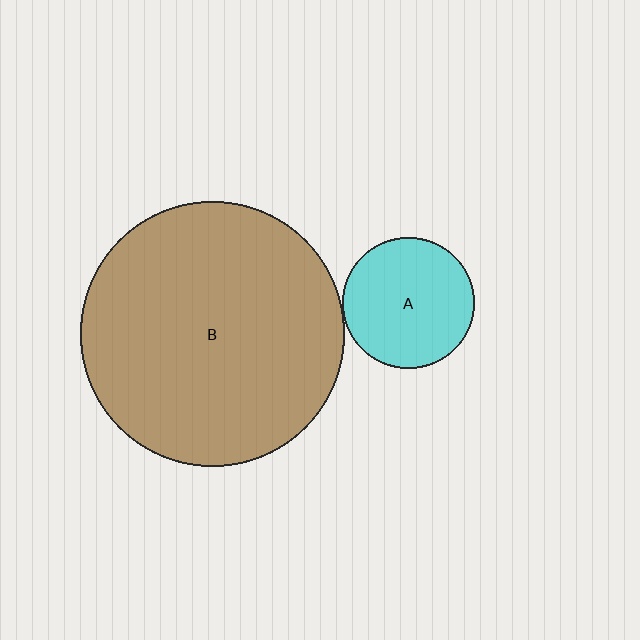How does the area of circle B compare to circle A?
Approximately 4.0 times.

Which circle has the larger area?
Circle B (brown).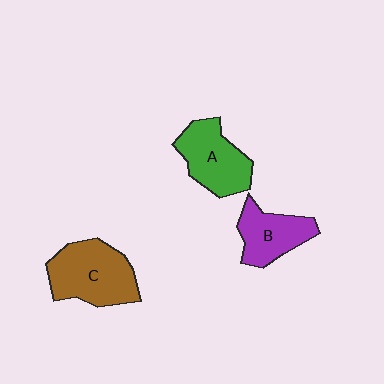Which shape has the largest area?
Shape C (brown).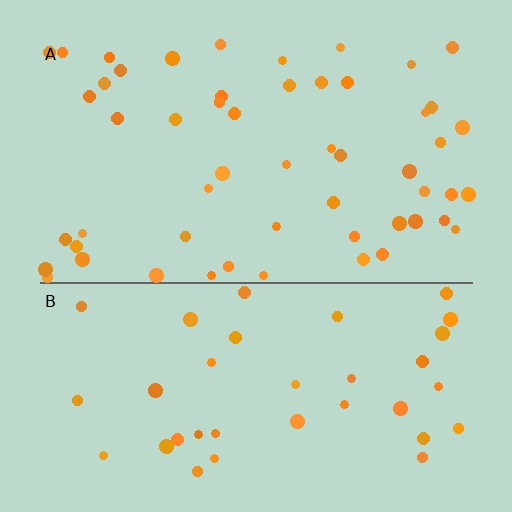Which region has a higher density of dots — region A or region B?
A (the top).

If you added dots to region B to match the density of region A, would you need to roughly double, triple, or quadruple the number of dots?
Approximately double.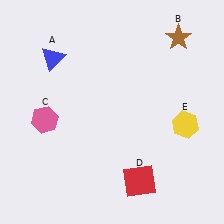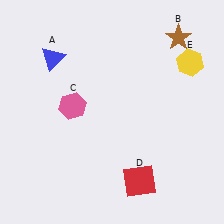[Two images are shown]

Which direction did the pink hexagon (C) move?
The pink hexagon (C) moved right.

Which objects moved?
The objects that moved are: the pink hexagon (C), the yellow hexagon (E).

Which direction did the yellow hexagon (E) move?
The yellow hexagon (E) moved up.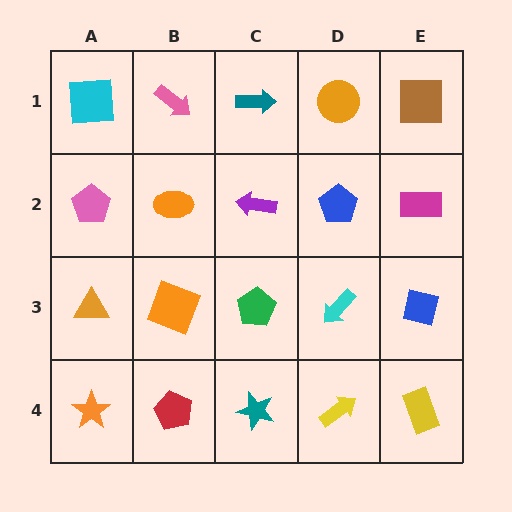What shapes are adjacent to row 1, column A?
A pink pentagon (row 2, column A), a pink arrow (row 1, column B).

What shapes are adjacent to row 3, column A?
A pink pentagon (row 2, column A), an orange star (row 4, column A), an orange square (row 3, column B).